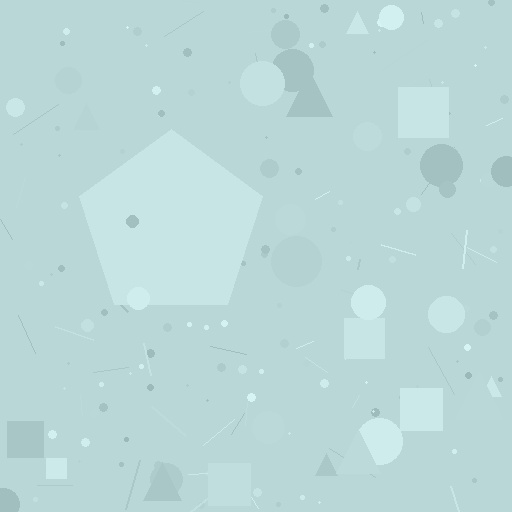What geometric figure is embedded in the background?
A pentagon is embedded in the background.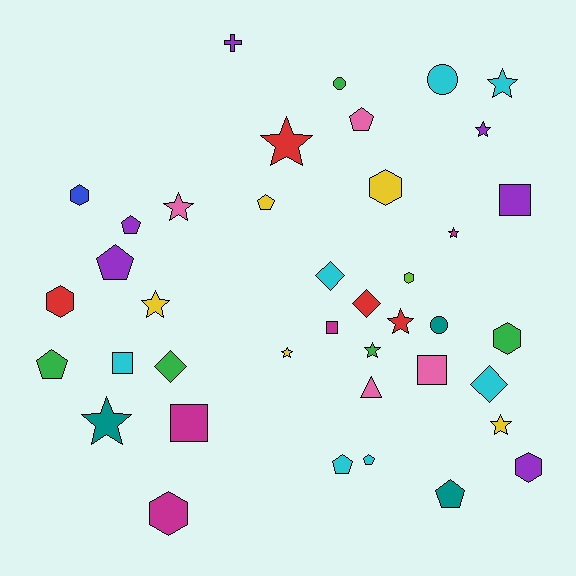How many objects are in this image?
There are 40 objects.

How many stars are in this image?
There are 11 stars.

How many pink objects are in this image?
There are 4 pink objects.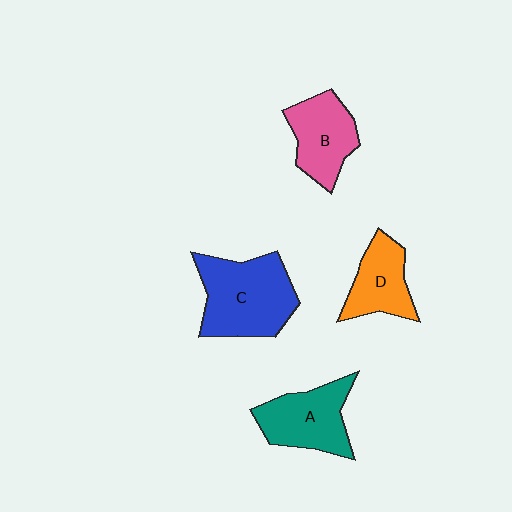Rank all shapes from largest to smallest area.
From largest to smallest: C (blue), A (teal), B (pink), D (orange).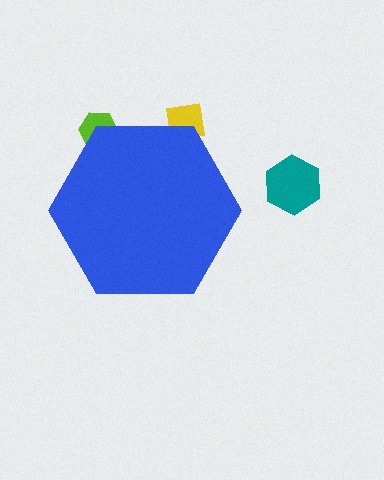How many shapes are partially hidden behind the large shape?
2 shapes are partially hidden.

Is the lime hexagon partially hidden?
Yes, the lime hexagon is partially hidden behind the blue hexagon.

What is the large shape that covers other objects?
A blue hexagon.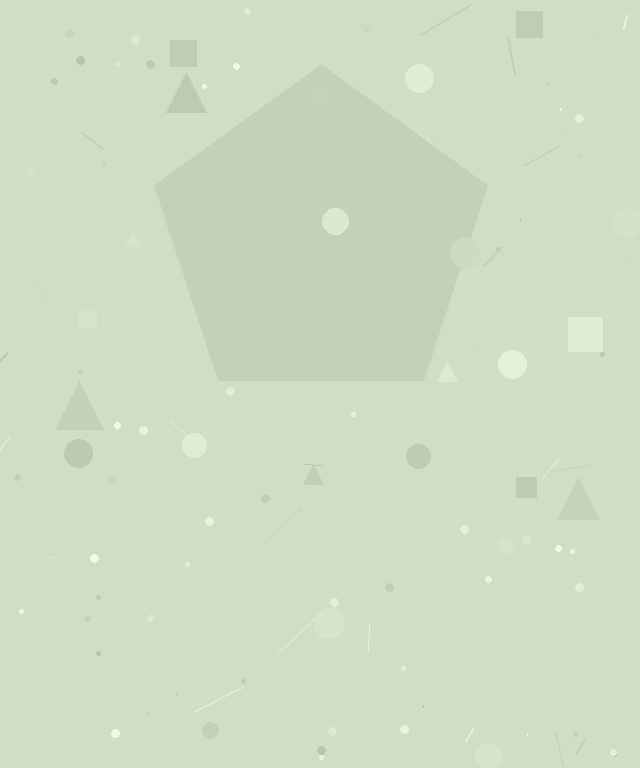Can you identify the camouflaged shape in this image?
The camouflaged shape is a pentagon.